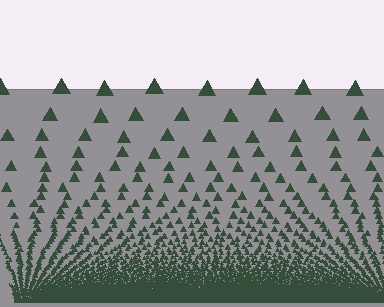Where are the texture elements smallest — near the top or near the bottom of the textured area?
Near the bottom.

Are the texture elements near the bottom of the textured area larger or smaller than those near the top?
Smaller. The gradient is inverted — elements near the bottom are smaller and denser.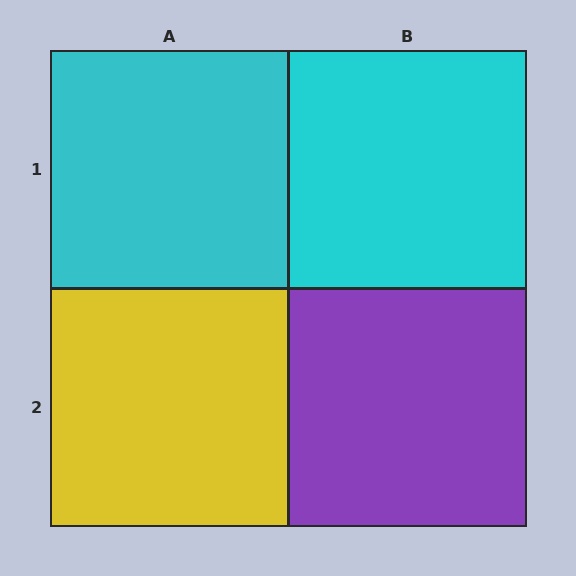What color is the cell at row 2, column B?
Purple.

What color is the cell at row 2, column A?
Yellow.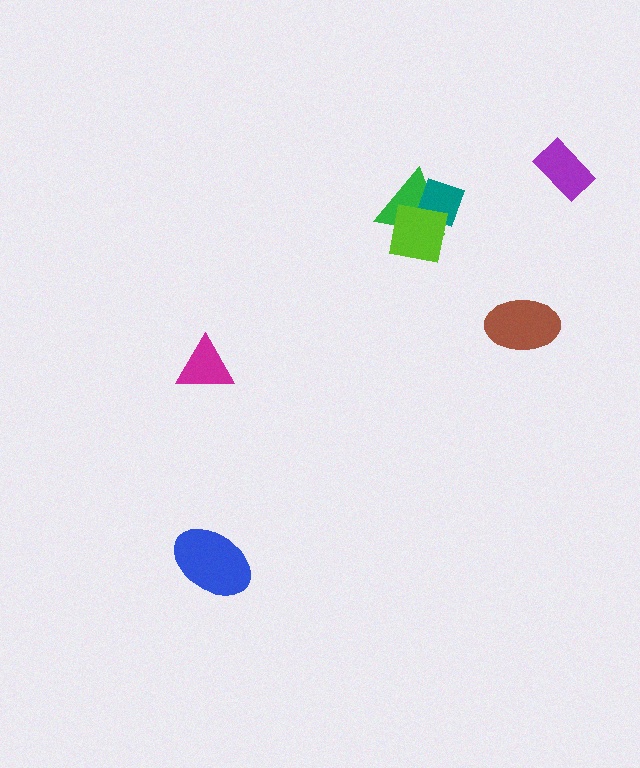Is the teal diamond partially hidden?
Yes, it is partially covered by another shape.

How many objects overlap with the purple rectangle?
0 objects overlap with the purple rectangle.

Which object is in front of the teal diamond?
The lime square is in front of the teal diamond.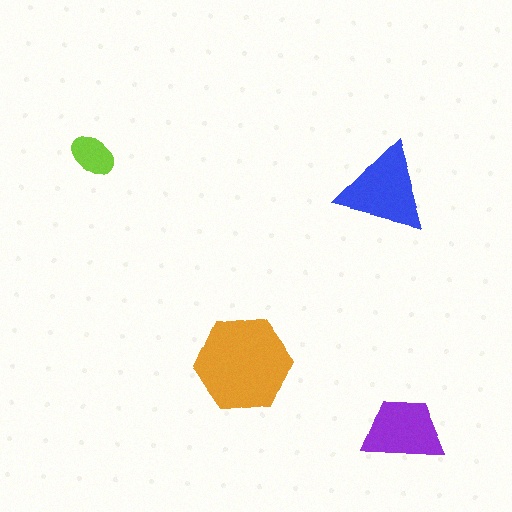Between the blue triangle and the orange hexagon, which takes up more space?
The orange hexagon.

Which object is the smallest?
The lime ellipse.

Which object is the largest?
The orange hexagon.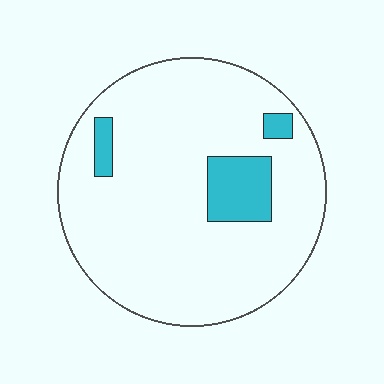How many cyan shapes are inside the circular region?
3.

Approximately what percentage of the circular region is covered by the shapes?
Approximately 10%.